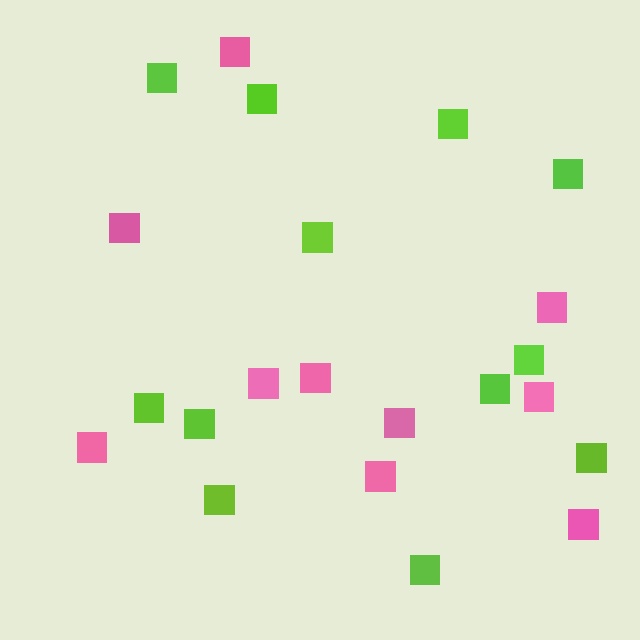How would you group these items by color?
There are 2 groups: one group of lime squares (12) and one group of pink squares (10).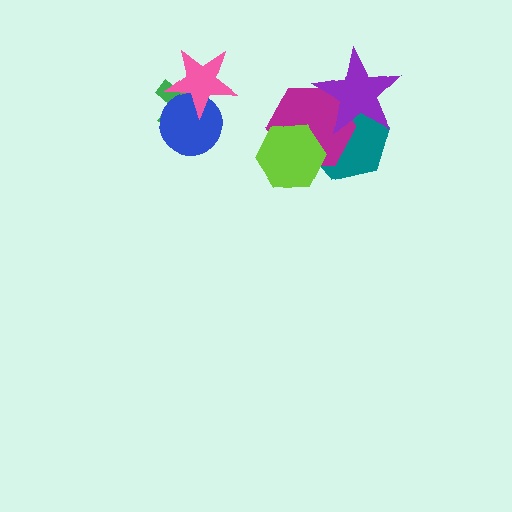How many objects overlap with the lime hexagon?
2 objects overlap with the lime hexagon.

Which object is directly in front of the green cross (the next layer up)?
The blue circle is directly in front of the green cross.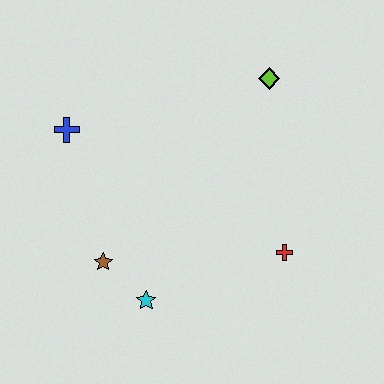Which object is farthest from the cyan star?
The lime diamond is farthest from the cyan star.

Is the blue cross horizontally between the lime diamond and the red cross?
No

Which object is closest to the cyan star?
The brown star is closest to the cyan star.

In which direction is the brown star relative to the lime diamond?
The brown star is below the lime diamond.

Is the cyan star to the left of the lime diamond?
Yes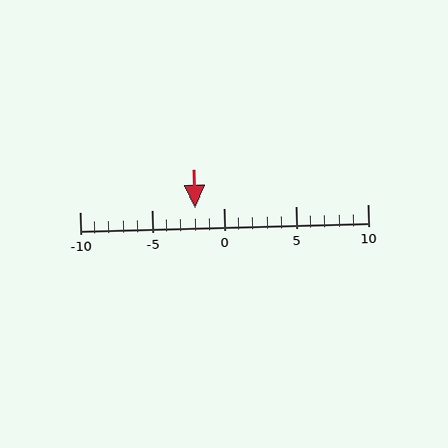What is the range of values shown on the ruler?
The ruler shows values from -10 to 10.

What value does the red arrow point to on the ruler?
The red arrow points to approximately -2.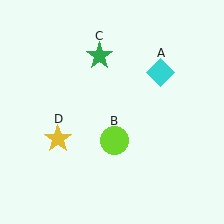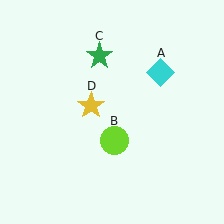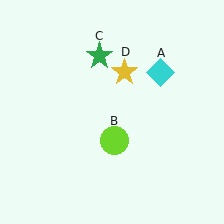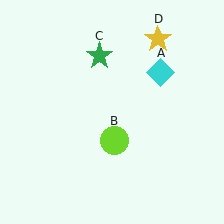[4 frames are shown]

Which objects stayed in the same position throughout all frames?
Cyan diamond (object A) and lime circle (object B) and green star (object C) remained stationary.